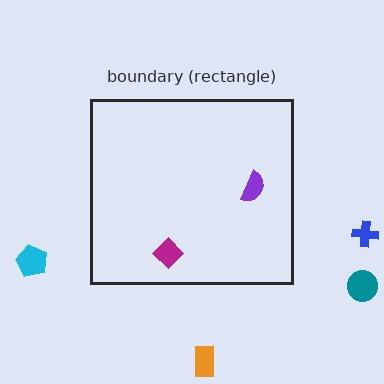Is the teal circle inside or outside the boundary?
Outside.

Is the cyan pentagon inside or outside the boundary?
Outside.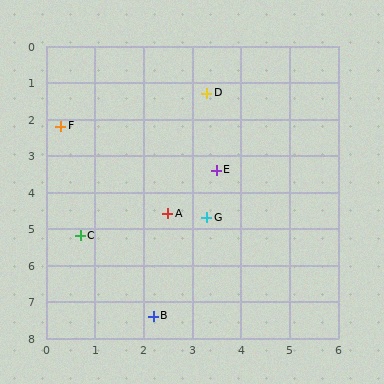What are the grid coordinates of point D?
Point D is at approximately (3.3, 1.3).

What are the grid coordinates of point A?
Point A is at approximately (2.5, 4.6).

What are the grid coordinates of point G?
Point G is at approximately (3.3, 4.7).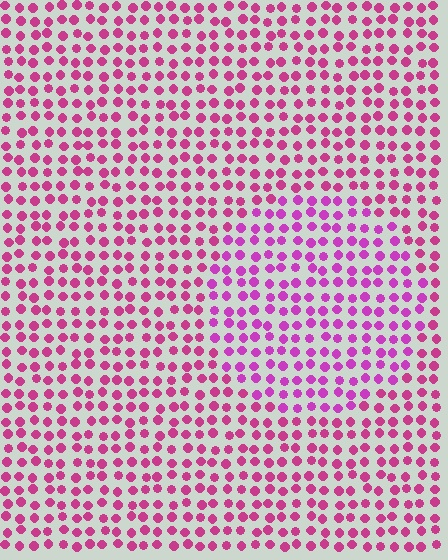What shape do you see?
I see a circle.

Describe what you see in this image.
The image is filled with small magenta elements in a uniform arrangement. A circle-shaped region is visible where the elements are tinted to a slightly different hue, forming a subtle color boundary.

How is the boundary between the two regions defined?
The boundary is defined purely by a slight shift in hue (about 22 degrees). Spacing, size, and orientation are identical on both sides.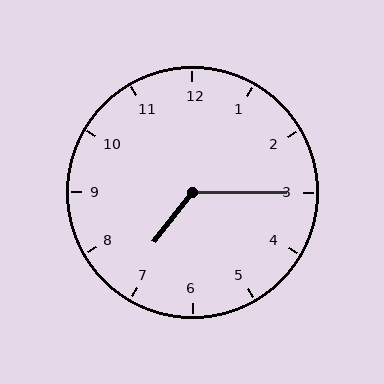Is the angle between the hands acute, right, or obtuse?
It is obtuse.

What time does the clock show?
7:15.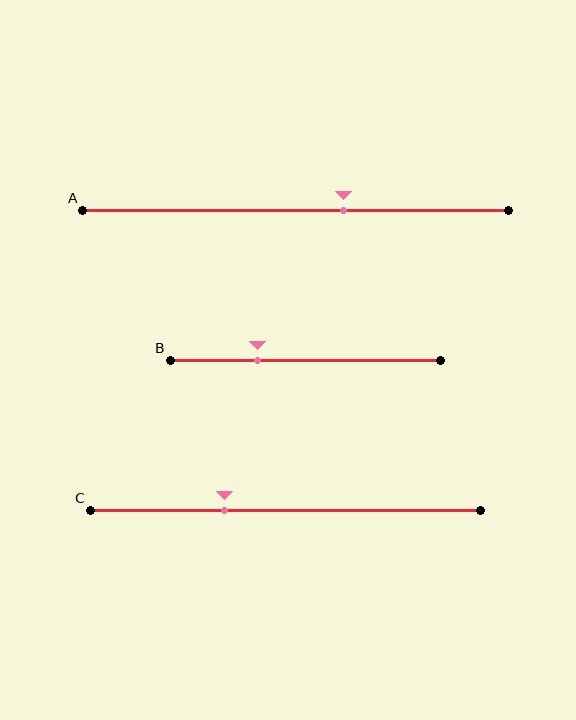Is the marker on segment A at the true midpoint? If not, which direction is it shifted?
No, the marker on segment A is shifted to the right by about 11% of the segment length.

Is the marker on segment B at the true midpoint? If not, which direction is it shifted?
No, the marker on segment B is shifted to the left by about 18% of the segment length.